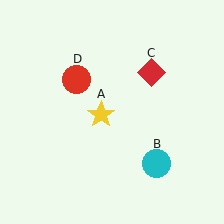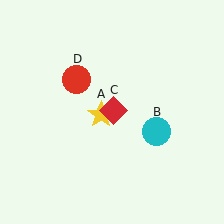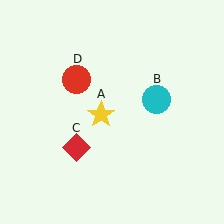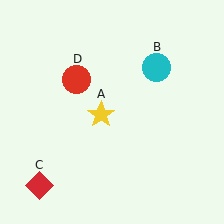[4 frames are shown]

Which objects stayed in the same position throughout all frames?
Yellow star (object A) and red circle (object D) remained stationary.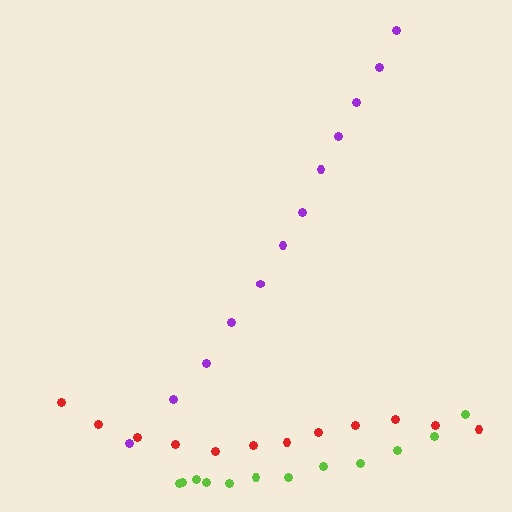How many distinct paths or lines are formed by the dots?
There are 3 distinct paths.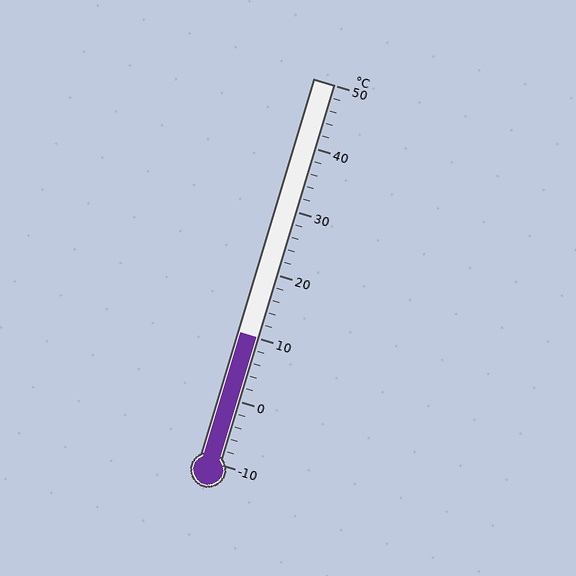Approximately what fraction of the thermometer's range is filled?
The thermometer is filled to approximately 35% of its range.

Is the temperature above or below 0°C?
The temperature is above 0°C.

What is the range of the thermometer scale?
The thermometer scale ranges from -10°C to 50°C.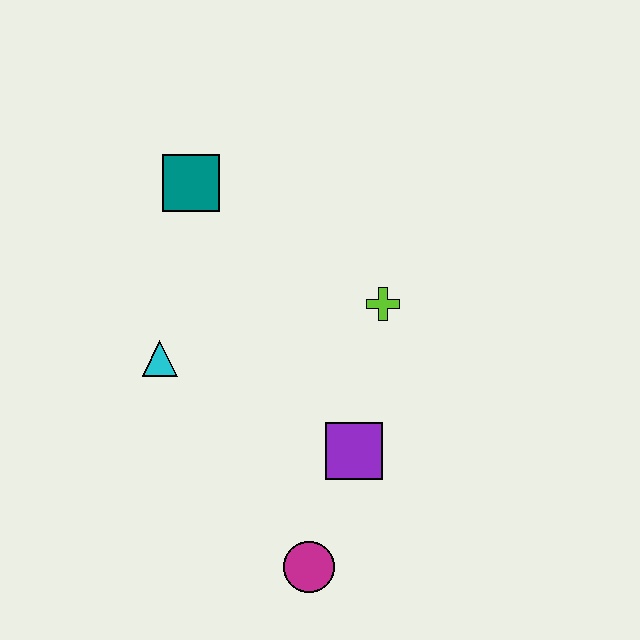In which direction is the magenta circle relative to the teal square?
The magenta circle is below the teal square.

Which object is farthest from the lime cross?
The magenta circle is farthest from the lime cross.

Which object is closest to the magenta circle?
The purple square is closest to the magenta circle.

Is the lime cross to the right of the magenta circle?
Yes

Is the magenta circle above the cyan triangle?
No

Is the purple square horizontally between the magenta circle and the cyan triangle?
No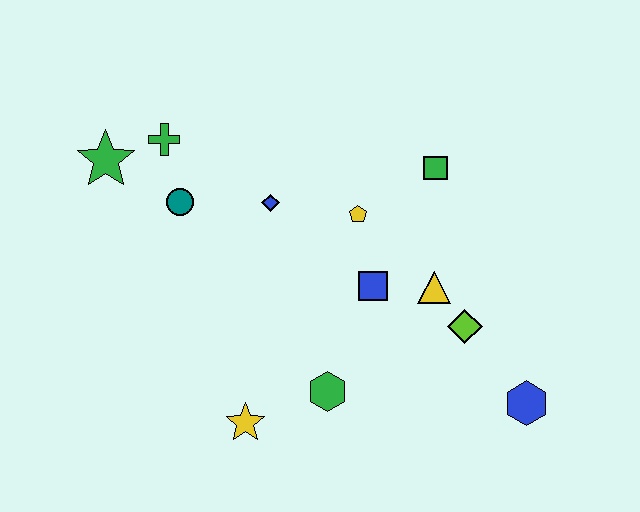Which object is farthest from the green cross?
The blue hexagon is farthest from the green cross.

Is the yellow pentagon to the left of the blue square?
Yes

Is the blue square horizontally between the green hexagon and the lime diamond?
Yes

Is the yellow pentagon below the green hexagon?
No